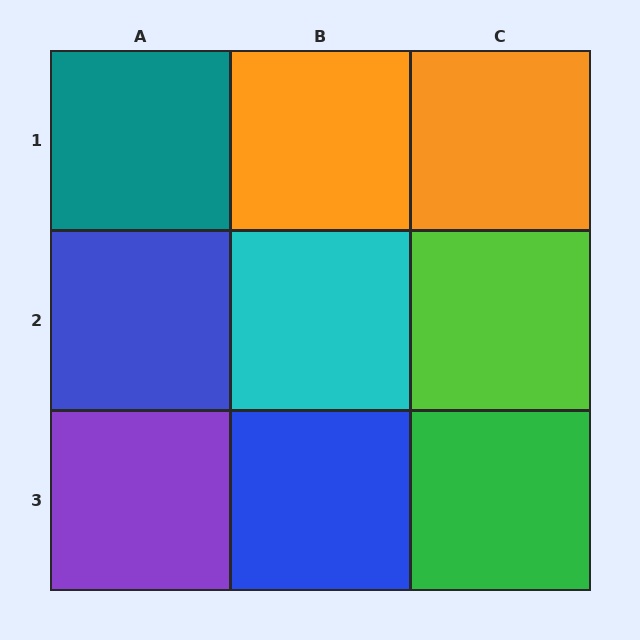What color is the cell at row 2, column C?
Lime.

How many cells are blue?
2 cells are blue.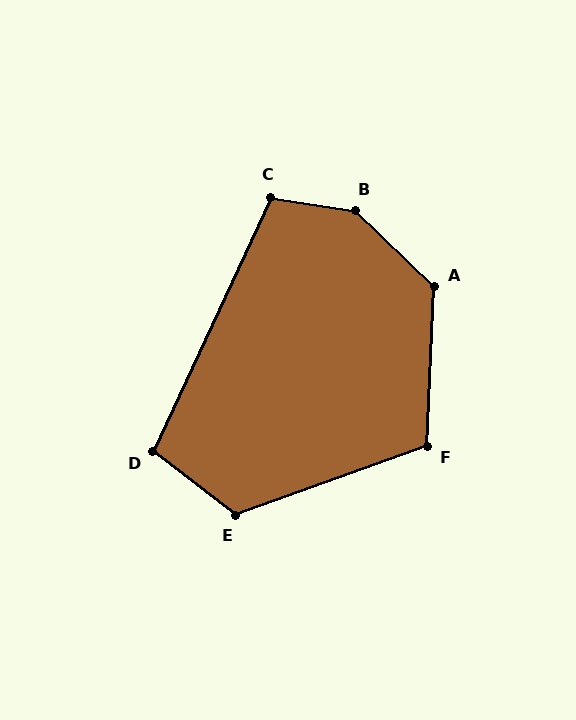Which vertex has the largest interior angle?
B, at approximately 145 degrees.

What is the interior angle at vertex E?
Approximately 123 degrees (obtuse).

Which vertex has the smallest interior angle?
D, at approximately 102 degrees.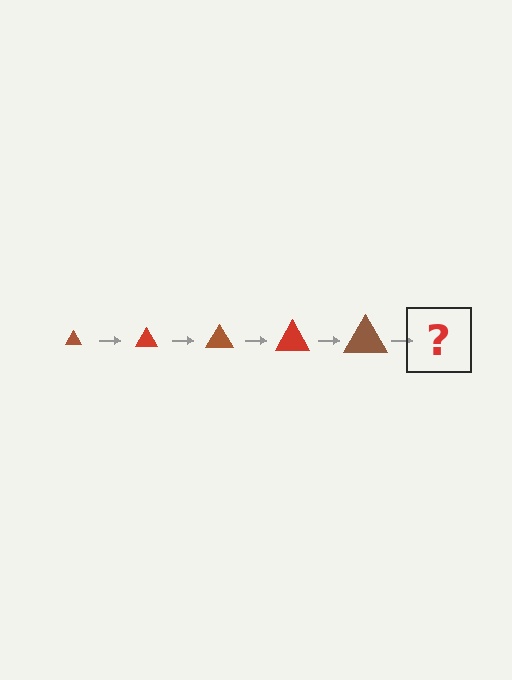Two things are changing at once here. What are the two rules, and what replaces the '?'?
The two rules are that the triangle grows larger each step and the color cycles through brown and red. The '?' should be a red triangle, larger than the previous one.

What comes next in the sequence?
The next element should be a red triangle, larger than the previous one.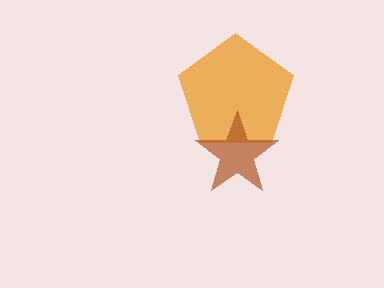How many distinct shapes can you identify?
There are 2 distinct shapes: an orange pentagon, a brown star.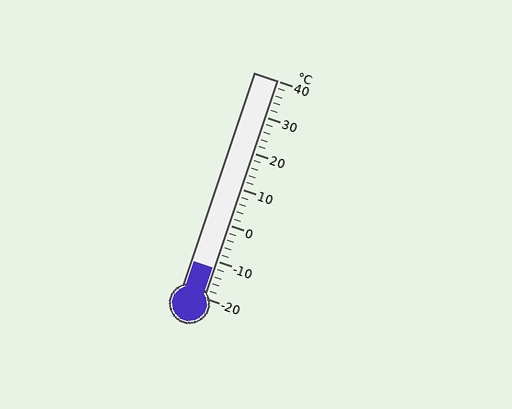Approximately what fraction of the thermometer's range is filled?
The thermometer is filled to approximately 15% of its range.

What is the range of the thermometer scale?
The thermometer scale ranges from -20°C to 40°C.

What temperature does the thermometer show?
The thermometer shows approximately -12°C.